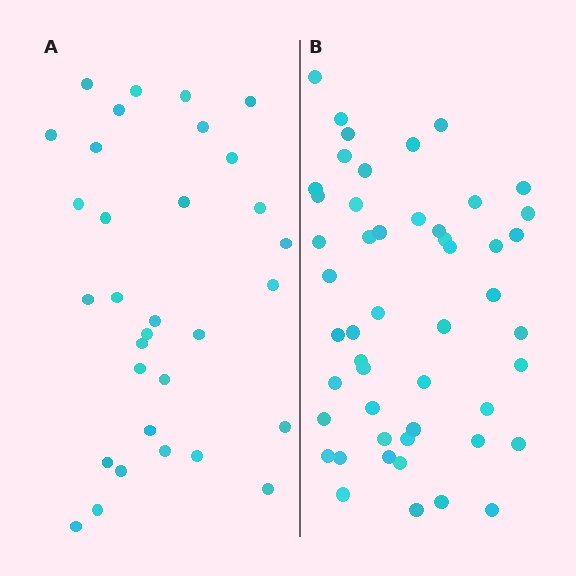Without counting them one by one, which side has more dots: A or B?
Region B (the right region) has more dots.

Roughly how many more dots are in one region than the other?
Region B has approximately 20 more dots than region A.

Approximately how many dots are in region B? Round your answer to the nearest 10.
About 50 dots.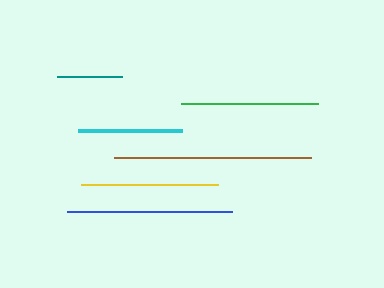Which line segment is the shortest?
The teal line is the shortest at approximately 65 pixels.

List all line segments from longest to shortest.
From longest to shortest: brown, blue, green, yellow, cyan, teal.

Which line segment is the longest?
The brown line is the longest at approximately 197 pixels.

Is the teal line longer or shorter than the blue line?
The blue line is longer than the teal line.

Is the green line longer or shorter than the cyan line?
The green line is longer than the cyan line.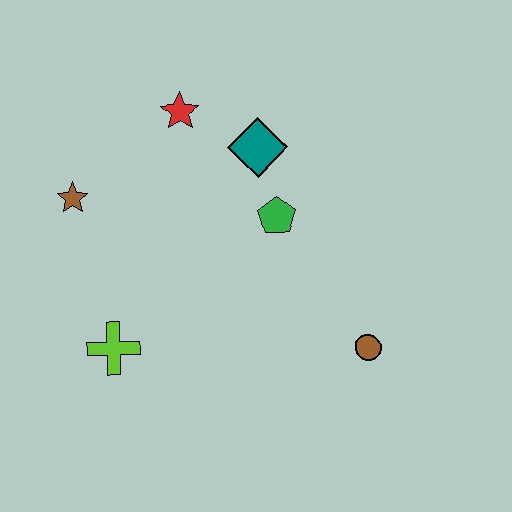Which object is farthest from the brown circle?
The brown star is farthest from the brown circle.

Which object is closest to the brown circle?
The green pentagon is closest to the brown circle.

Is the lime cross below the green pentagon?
Yes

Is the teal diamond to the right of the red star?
Yes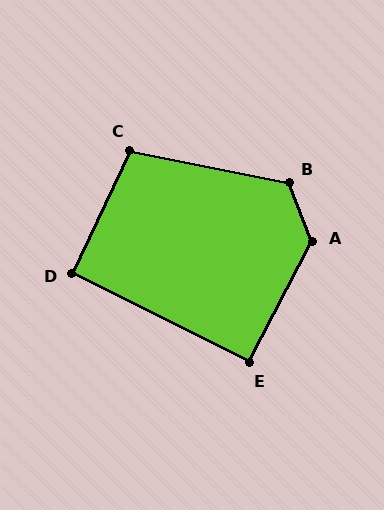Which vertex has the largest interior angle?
A, at approximately 131 degrees.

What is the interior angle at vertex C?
Approximately 104 degrees (obtuse).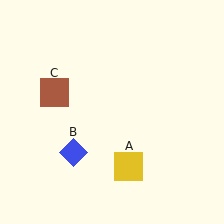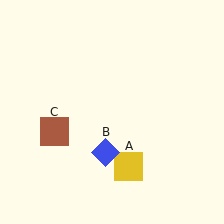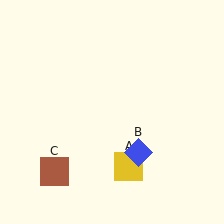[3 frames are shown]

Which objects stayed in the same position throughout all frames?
Yellow square (object A) remained stationary.